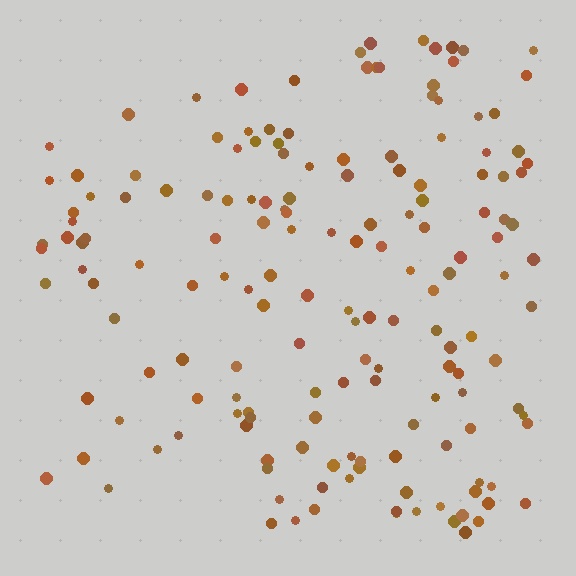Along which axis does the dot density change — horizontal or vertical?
Horizontal.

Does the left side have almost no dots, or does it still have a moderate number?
Still a moderate number, just noticeably fewer than the right.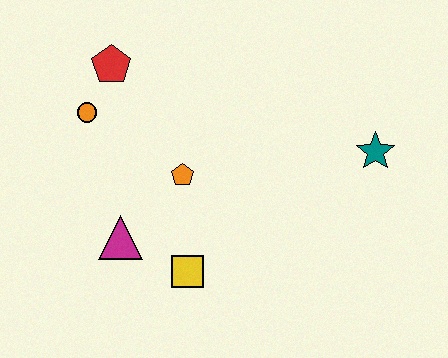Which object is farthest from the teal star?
The orange circle is farthest from the teal star.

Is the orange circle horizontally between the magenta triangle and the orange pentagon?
No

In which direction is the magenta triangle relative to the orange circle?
The magenta triangle is below the orange circle.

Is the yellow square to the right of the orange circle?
Yes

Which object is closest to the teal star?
The orange pentagon is closest to the teal star.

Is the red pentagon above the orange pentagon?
Yes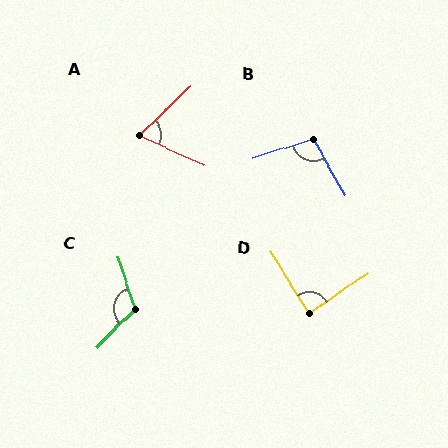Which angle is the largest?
C, at approximately 116 degrees.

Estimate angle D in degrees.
Approximately 88 degrees.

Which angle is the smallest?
A, at approximately 68 degrees.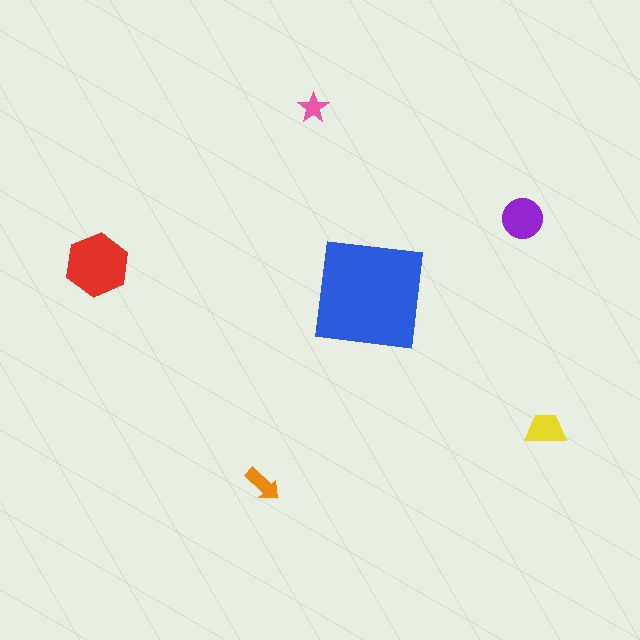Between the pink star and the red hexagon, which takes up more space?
The red hexagon.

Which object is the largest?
The blue square.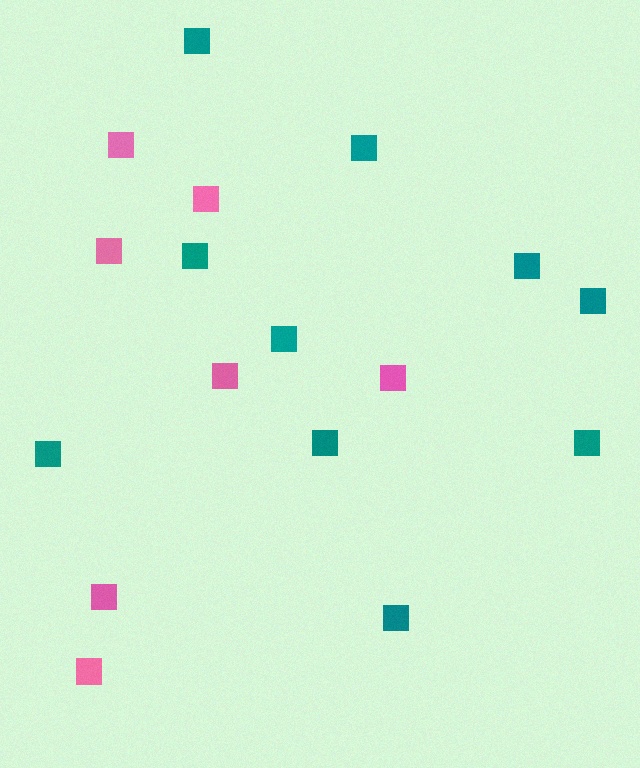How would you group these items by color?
There are 2 groups: one group of pink squares (7) and one group of teal squares (10).